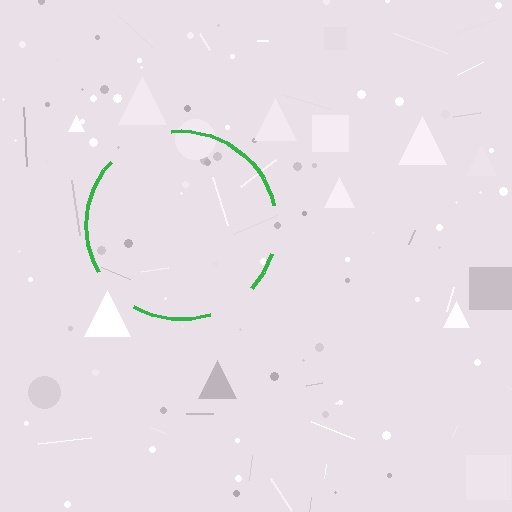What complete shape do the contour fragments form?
The contour fragments form a circle.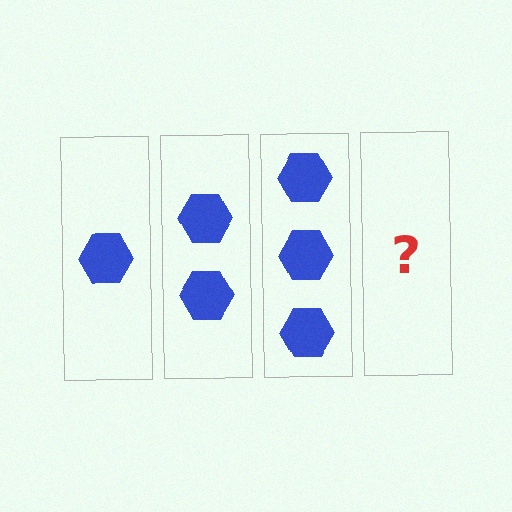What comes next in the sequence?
The next element should be 4 hexagons.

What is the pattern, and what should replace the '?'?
The pattern is that each step adds one more hexagon. The '?' should be 4 hexagons.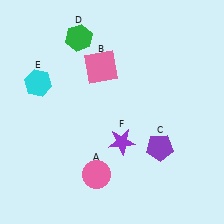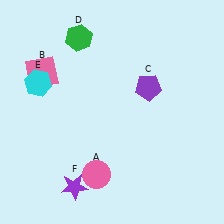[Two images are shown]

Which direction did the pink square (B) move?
The pink square (B) moved left.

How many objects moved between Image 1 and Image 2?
3 objects moved between the two images.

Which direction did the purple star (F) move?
The purple star (F) moved left.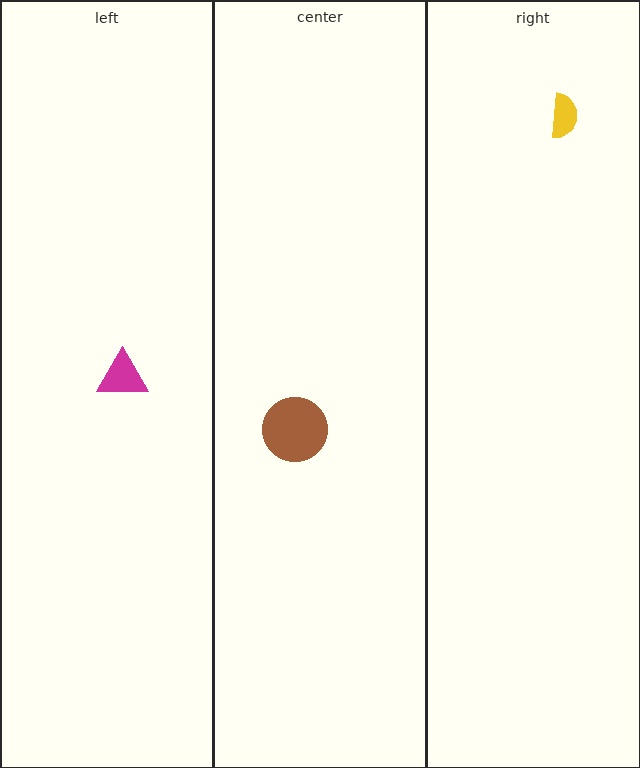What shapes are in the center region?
The brown circle.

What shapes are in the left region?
The magenta triangle.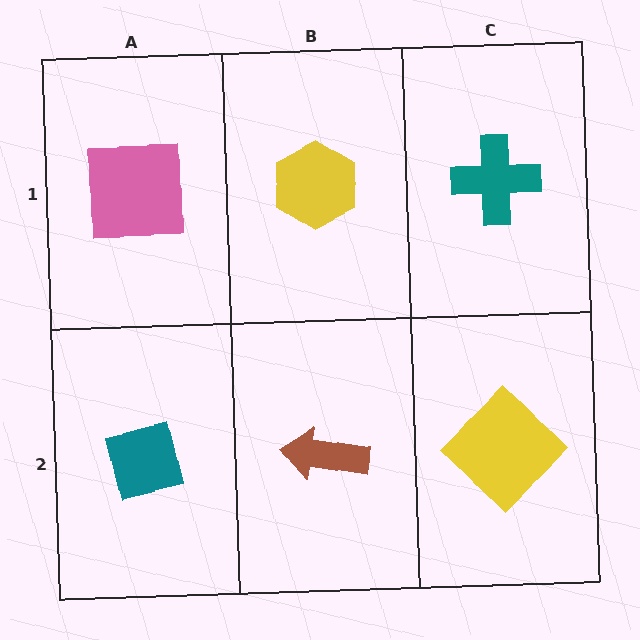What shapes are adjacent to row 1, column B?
A brown arrow (row 2, column B), a pink square (row 1, column A), a teal cross (row 1, column C).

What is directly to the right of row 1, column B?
A teal cross.